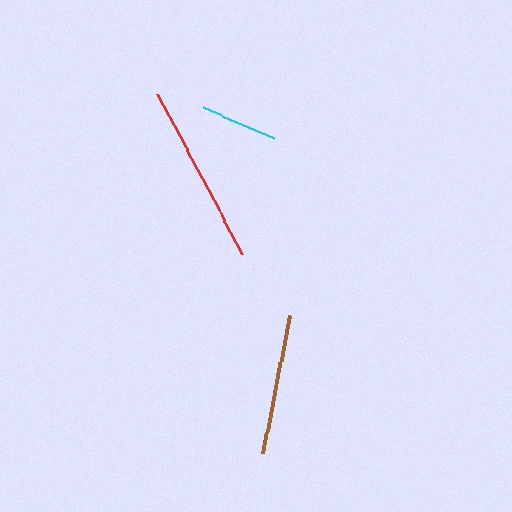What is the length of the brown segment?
The brown segment is approximately 141 pixels long.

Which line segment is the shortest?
The cyan line is the shortest at approximately 78 pixels.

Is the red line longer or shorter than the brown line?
The red line is longer than the brown line.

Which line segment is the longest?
The red line is the longest at approximately 182 pixels.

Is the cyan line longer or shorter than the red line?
The red line is longer than the cyan line.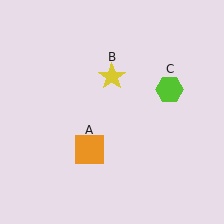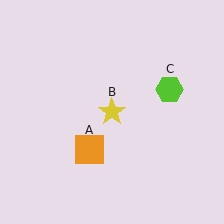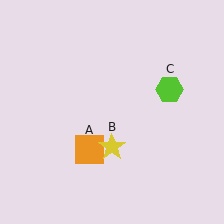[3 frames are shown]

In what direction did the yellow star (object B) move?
The yellow star (object B) moved down.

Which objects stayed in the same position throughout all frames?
Orange square (object A) and lime hexagon (object C) remained stationary.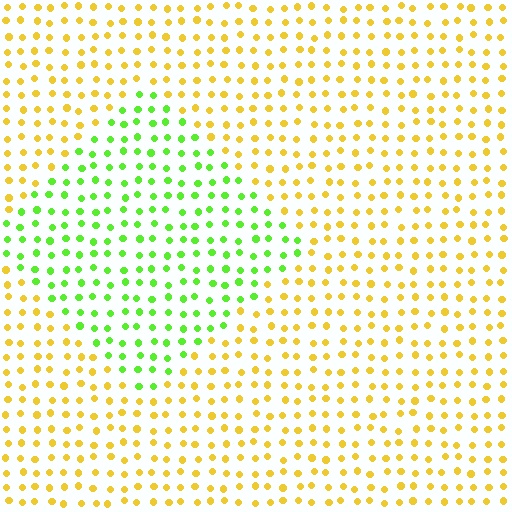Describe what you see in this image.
The image is filled with small yellow elements in a uniform arrangement. A diamond-shaped region is visible where the elements are tinted to a slightly different hue, forming a subtle color boundary.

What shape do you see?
I see a diamond.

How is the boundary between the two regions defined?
The boundary is defined purely by a slight shift in hue (about 58 degrees). Spacing, size, and orientation are identical on both sides.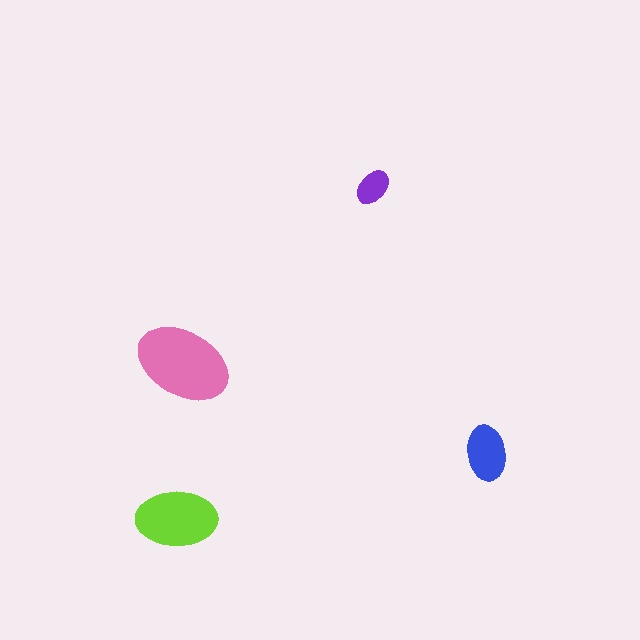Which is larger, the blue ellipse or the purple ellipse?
The blue one.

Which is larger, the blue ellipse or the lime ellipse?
The lime one.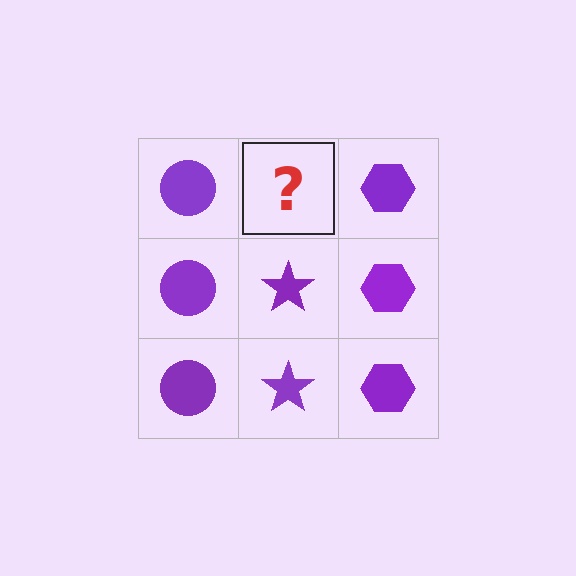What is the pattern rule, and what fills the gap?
The rule is that each column has a consistent shape. The gap should be filled with a purple star.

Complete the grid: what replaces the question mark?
The question mark should be replaced with a purple star.